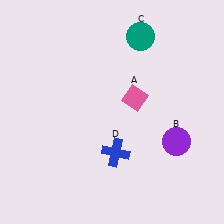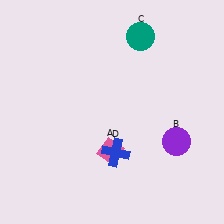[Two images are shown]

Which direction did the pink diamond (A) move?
The pink diamond (A) moved down.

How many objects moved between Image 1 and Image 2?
1 object moved between the two images.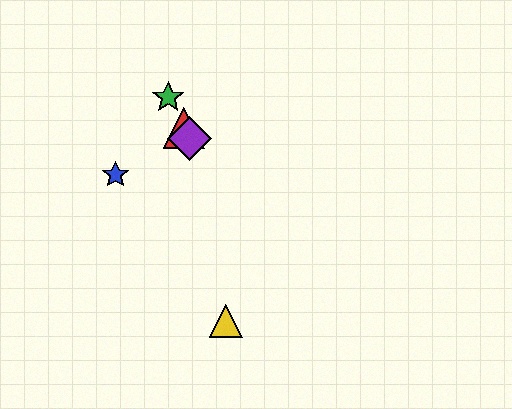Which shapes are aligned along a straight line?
The red triangle, the green star, the purple diamond are aligned along a straight line.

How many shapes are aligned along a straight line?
3 shapes (the red triangle, the green star, the purple diamond) are aligned along a straight line.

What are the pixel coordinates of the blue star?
The blue star is at (115, 175).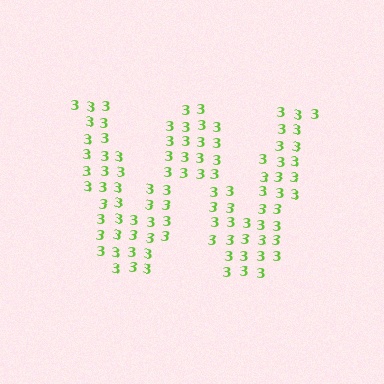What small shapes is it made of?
It is made of small digit 3's.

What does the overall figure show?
The overall figure shows the letter W.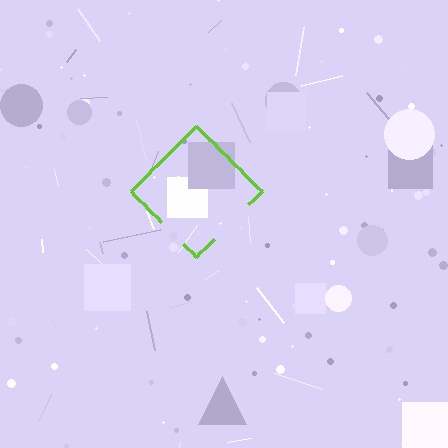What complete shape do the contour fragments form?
The contour fragments form a diamond.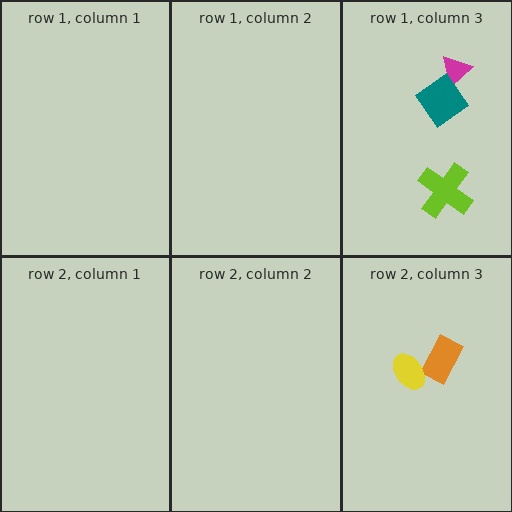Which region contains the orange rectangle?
The row 2, column 3 region.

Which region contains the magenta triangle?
The row 1, column 3 region.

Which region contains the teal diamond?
The row 1, column 3 region.